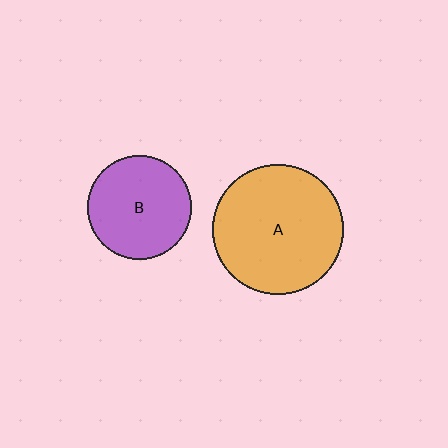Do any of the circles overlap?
No, none of the circles overlap.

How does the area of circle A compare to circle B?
Approximately 1.6 times.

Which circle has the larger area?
Circle A (orange).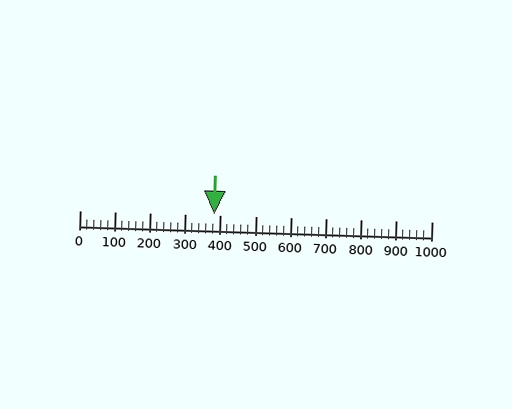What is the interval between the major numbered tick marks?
The major tick marks are spaced 100 units apart.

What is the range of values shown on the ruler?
The ruler shows values from 0 to 1000.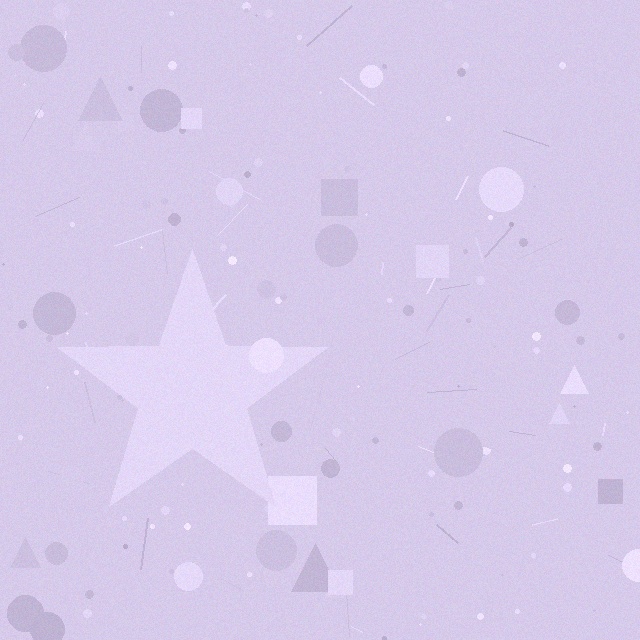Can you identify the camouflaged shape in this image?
The camouflaged shape is a star.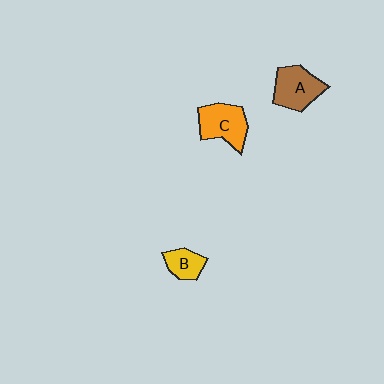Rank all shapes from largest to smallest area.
From largest to smallest: C (orange), A (brown), B (yellow).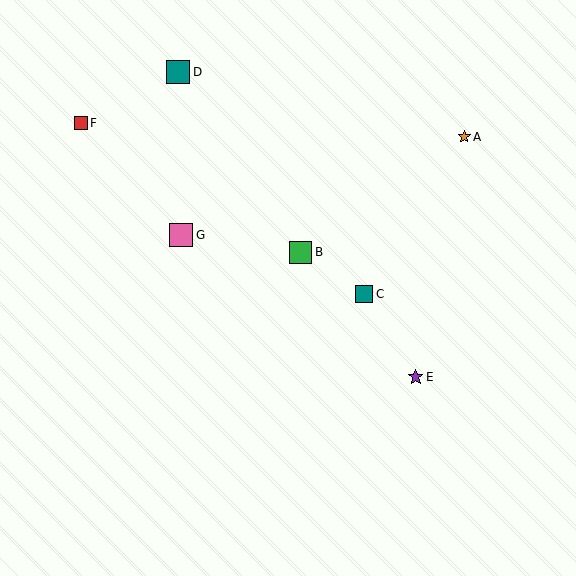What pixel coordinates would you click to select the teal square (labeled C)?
Click at (364, 294) to select the teal square C.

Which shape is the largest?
The pink square (labeled G) is the largest.